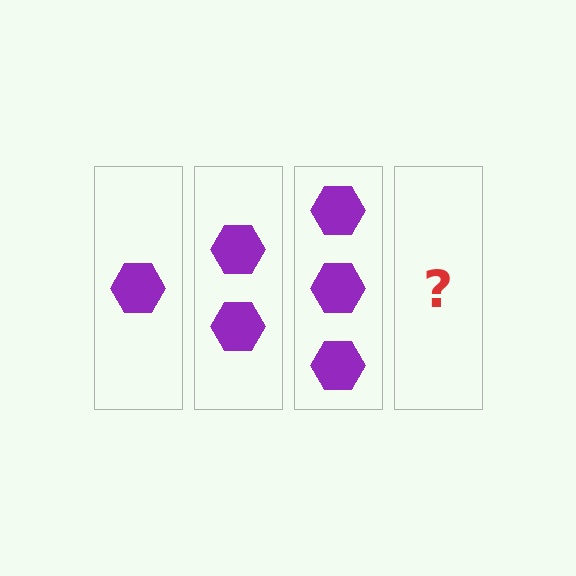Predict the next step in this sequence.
The next step is 4 hexagons.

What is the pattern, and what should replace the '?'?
The pattern is that each step adds one more hexagon. The '?' should be 4 hexagons.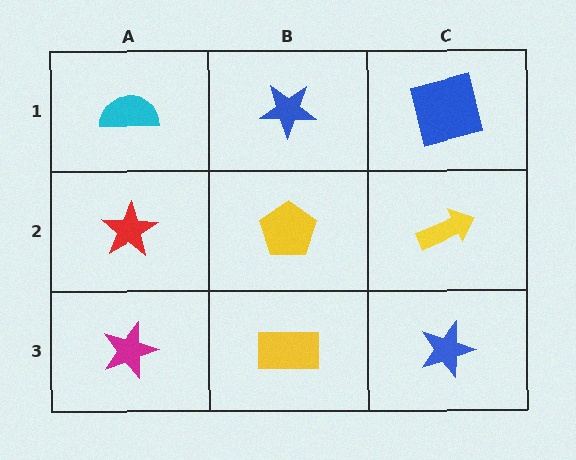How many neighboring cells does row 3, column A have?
2.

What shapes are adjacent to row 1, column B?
A yellow pentagon (row 2, column B), a cyan semicircle (row 1, column A), a blue square (row 1, column C).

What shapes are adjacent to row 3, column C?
A yellow arrow (row 2, column C), a yellow rectangle (row 3, column B).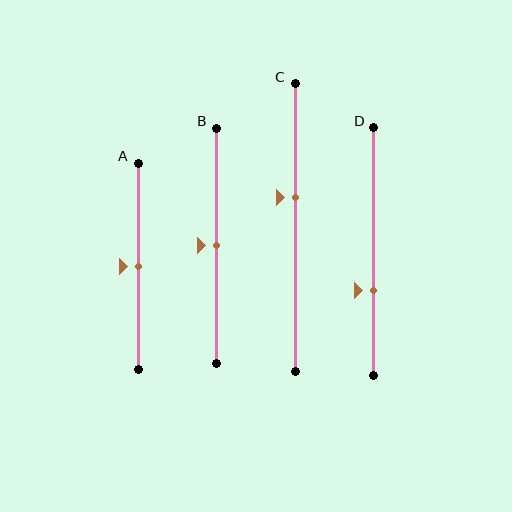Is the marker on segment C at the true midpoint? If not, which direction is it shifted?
No, the marker on segment C is shifted upward by about 10% of the segment length.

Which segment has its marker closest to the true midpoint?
Segment A has its marker closest to the true midpoint.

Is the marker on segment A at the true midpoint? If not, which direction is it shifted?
Yes, the marker on segment A is at the true midpoint.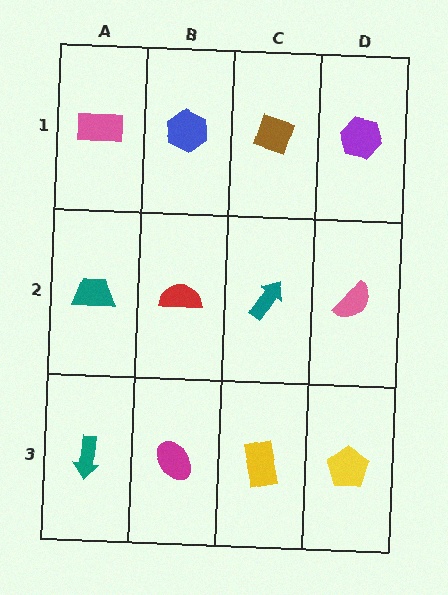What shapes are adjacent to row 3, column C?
A teal arrow (row 2, column C), a magenta ellipse (row 3, column B), a yellow pentagon (row 3, column D).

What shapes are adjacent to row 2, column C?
A brown diamond (row 1, column C), a yellow rectangle (row 3, column C), a red semicircle (row 2, column B), a pink semicircle (row 2, column D).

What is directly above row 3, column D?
A pink semicircle.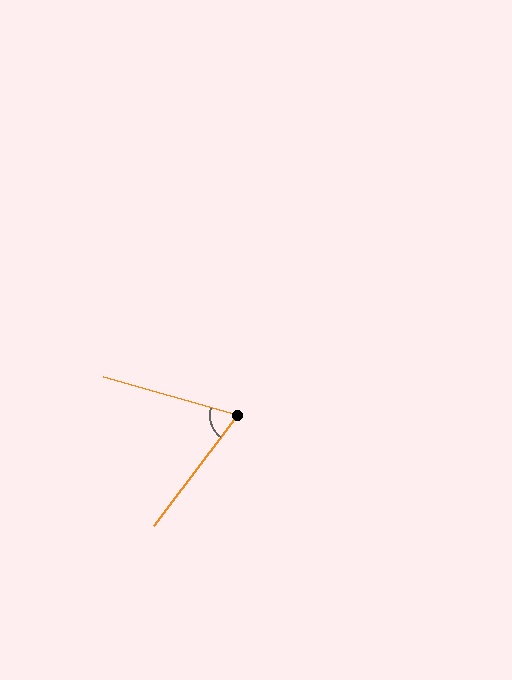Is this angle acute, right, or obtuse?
It is acute.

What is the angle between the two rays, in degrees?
Approximately 69 degrees.